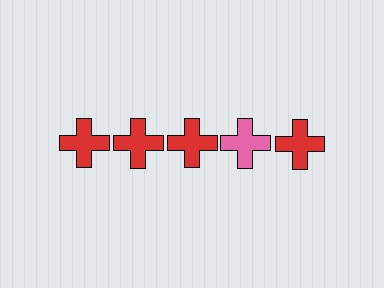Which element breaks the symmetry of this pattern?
The pink cross in the top row, second from right column breaks the symmetry. All other shapes are red crosses.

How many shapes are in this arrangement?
There are 5 shapes arranged in a grid pattern.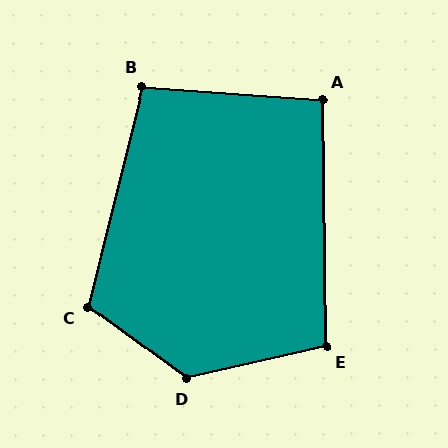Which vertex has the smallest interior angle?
A, at approximately 95 degrees.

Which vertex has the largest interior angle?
D, at approximately 131 degrees.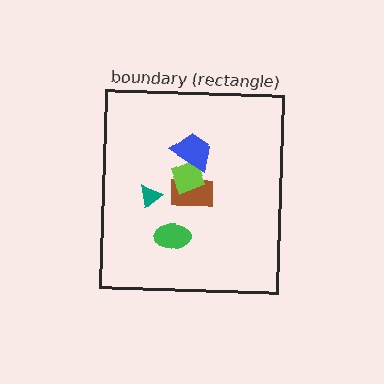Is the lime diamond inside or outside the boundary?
Inside.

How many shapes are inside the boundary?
5 inside, 0 outside.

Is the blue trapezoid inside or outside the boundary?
Inside.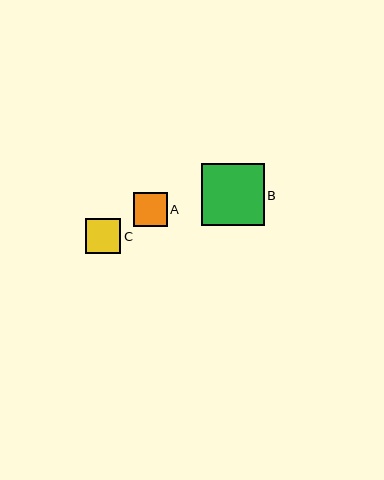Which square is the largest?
Square B is the largest with a size of approximately 63 pixels.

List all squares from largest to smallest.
From largest to smallest: B, C, A.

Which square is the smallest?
Square A is the smallest with a size of approximately 34 pixels.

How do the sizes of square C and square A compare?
Square C and square A are approximately the same size.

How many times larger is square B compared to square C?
Square B is approximately 1.8 times the size of square C.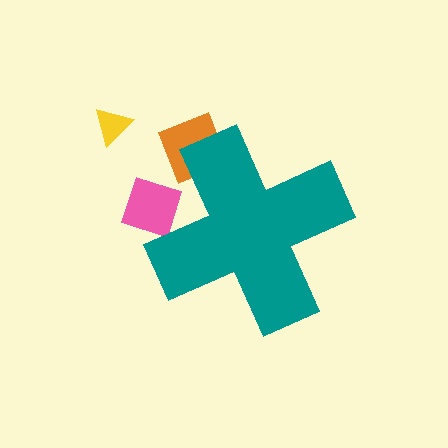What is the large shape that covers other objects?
A teal cross.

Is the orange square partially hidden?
Yes, the orange square is partially hidden behind the teal cross.